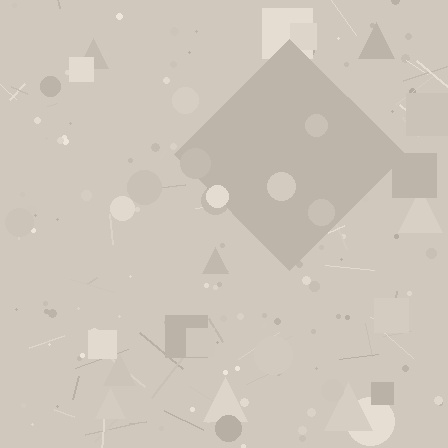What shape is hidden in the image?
A diamond is hidden in the image.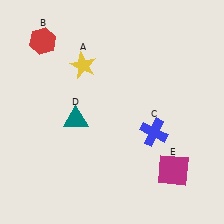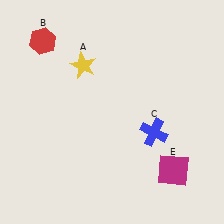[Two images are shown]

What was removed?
The teal triangle (D) was removed in Image 2.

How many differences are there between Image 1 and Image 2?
There is 1 difference between the two images.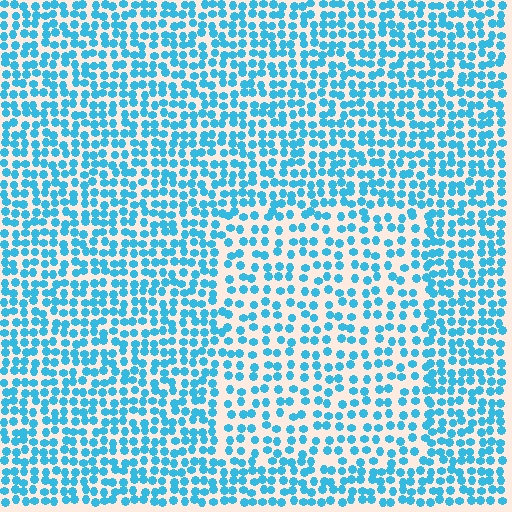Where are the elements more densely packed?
The elements are more densely packed outside the rectangle boundary.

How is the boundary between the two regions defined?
The boundary is defined by a change in element density (approximately 1.6x ratio). All elements are the same color, size, and shape.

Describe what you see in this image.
The image contains small cyan elements arranged at two different densities. A rectangle-shaped region is visible where the elements are less densely packed than the surrounding area.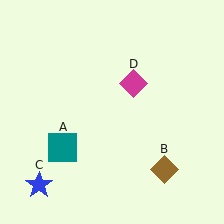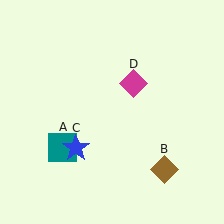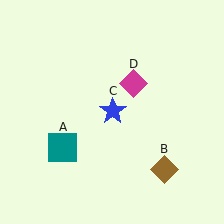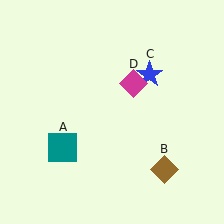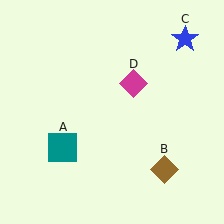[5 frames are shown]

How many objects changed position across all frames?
1 object changed position: blue star (object C).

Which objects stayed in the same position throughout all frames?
Teal square (object A) and brown diamond (object B) and magenta diamond (object D) remained stationary.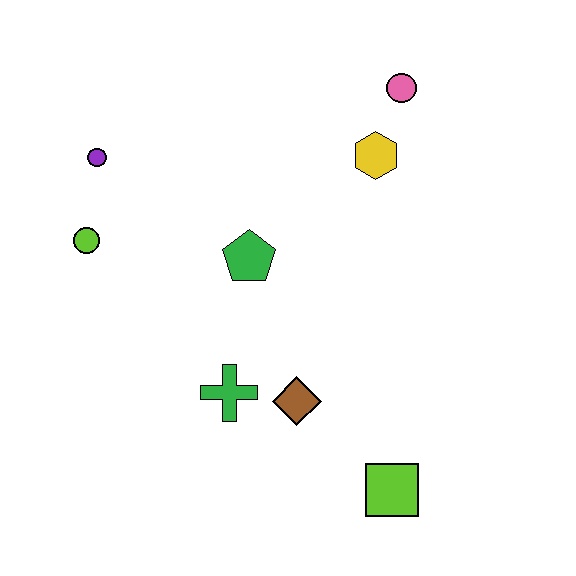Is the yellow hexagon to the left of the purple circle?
No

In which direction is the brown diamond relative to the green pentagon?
The brown diamond is below the green pentagon.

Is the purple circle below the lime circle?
No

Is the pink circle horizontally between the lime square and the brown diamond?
No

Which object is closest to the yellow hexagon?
The pink circle is closest to the yellow hexagon.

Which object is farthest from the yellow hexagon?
The lime square is farthest from the yellow hexagon.